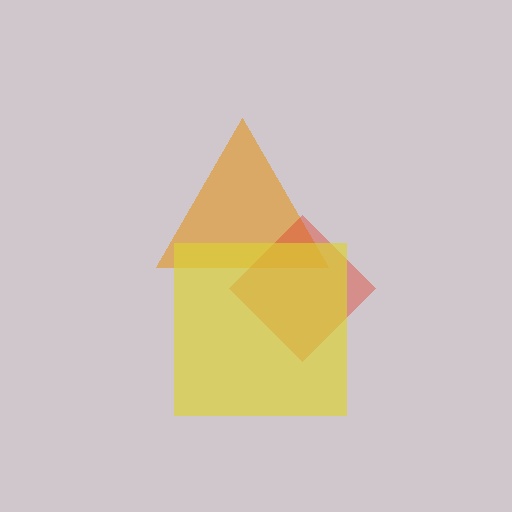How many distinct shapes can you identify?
There are 3 distinct shapes: an orange triangle, a red diamond, a yellow square.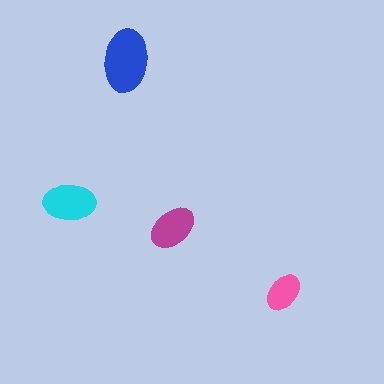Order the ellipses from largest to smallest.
the blue one, the cyan one, the magenta one, the pink one.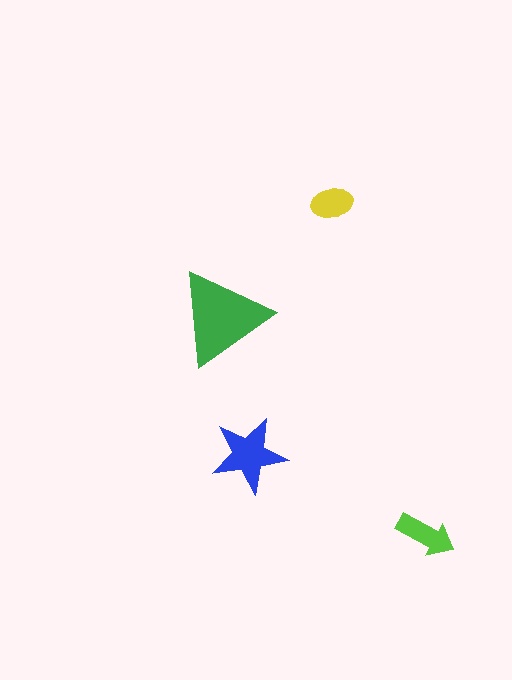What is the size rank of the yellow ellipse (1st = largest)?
4th.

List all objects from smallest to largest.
The yellow ellipse, the lime arrow, the blue star, the green triangle.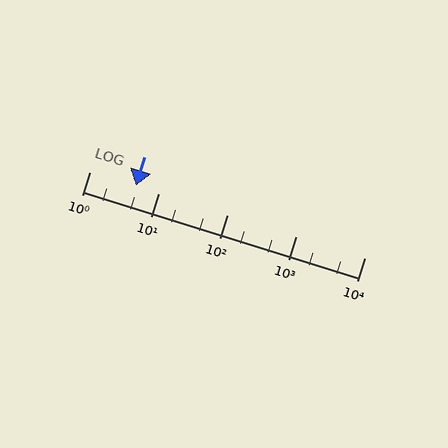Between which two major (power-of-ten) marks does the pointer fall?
The pointer is between 1 and 10.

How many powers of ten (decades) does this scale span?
The scale spans 4 decades, from 1 to 10000.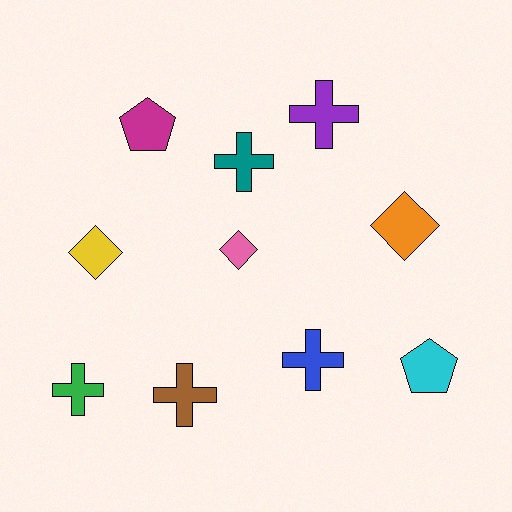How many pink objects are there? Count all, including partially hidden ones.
There is 1 pink object.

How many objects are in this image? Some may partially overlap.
There are 10 objects.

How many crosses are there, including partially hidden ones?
There are 5 crosses.